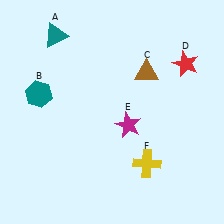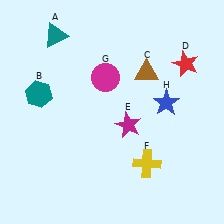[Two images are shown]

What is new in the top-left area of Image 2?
A magenta circle (G) was added in the top-left area of Image 2.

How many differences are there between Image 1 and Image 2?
There are 2 differences between the two images.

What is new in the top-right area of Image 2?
A blue star (H) was added in the top-right area of Image 2.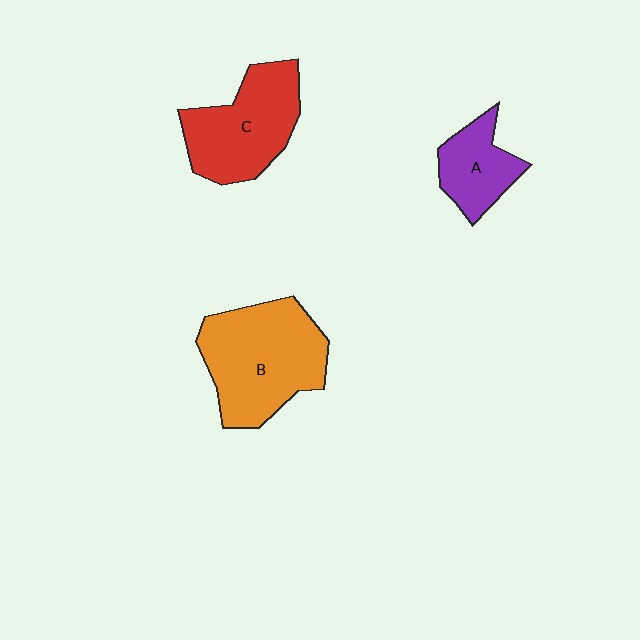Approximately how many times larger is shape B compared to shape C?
Approximately 1.2 times.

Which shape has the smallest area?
Shape A (purple).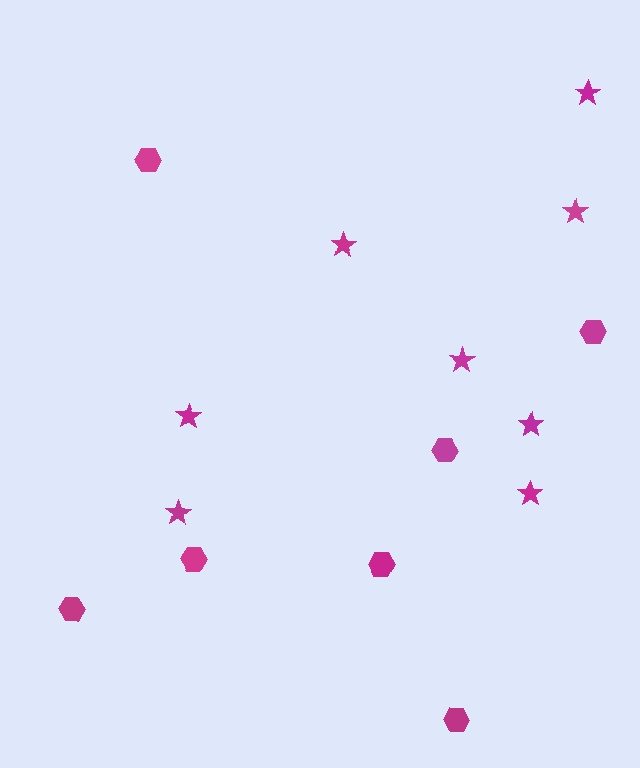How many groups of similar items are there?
There are 2 groups: one group of stars (8) and one group of hexagons (7).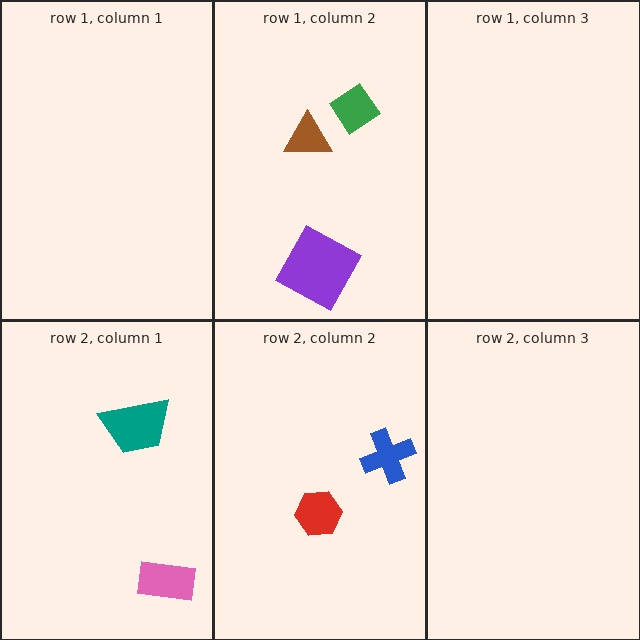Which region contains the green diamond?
The row 1, column 2 region.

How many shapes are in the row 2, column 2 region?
2.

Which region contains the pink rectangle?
The row 2, column 1 region.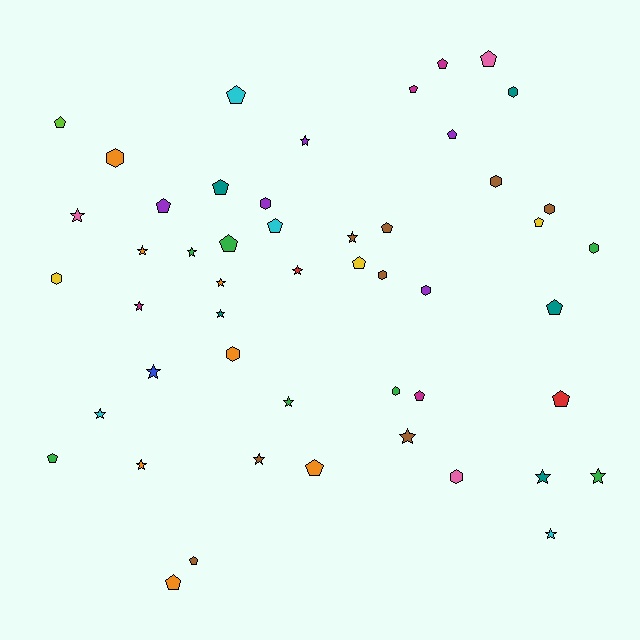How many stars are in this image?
There are 18 stars.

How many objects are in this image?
There are 50 objects.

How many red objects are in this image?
There are 2 red objects.